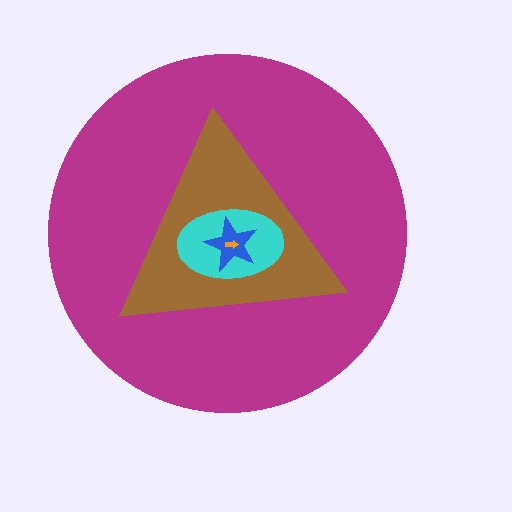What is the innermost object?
The orange arrow.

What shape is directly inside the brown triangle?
The cyan ellipse.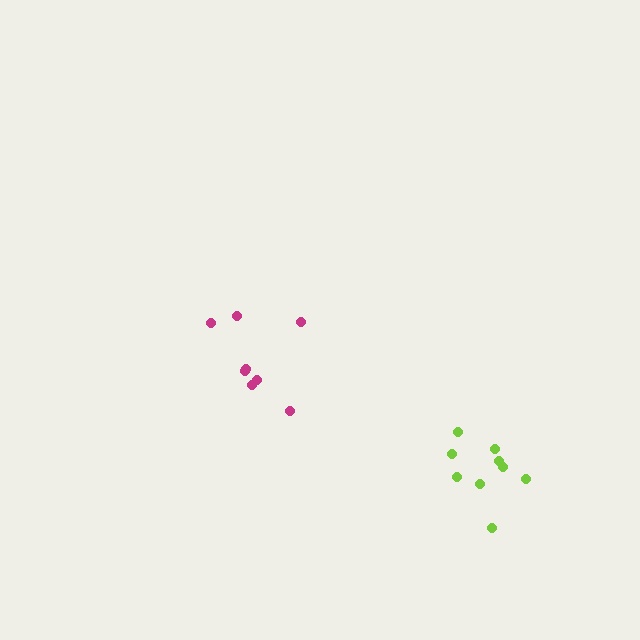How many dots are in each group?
Group 1: 8 dots, Group 2: 9 dots (17 total).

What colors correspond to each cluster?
The clusters are colored: magenta, lime.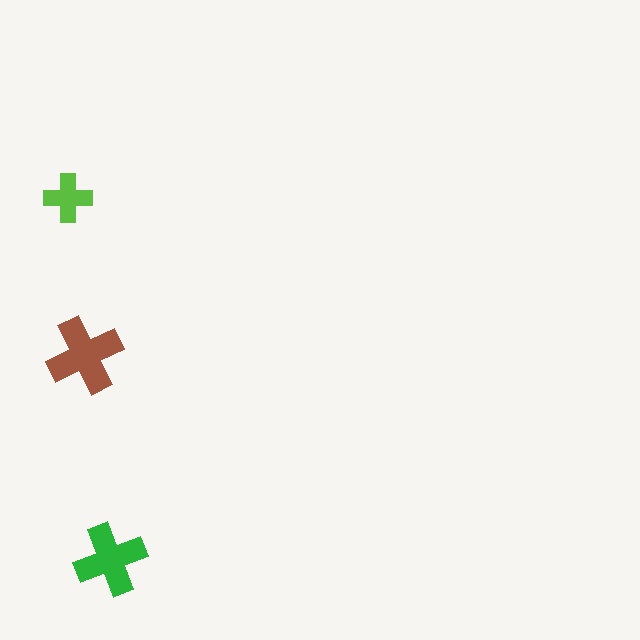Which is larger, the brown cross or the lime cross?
The brown one.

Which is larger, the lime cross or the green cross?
The green one.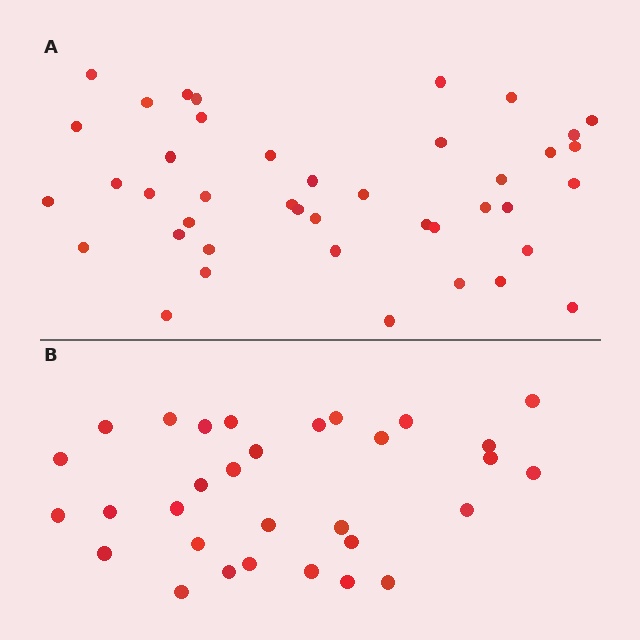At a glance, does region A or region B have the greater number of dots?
Region A (the top region) has more dots.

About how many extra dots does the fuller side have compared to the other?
Region A has roughly 12 or so more dots than region B.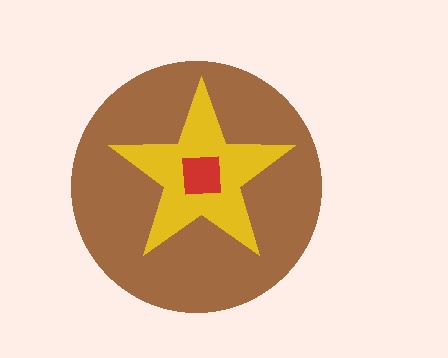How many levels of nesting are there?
3.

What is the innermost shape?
The red square.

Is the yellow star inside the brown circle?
Yes.